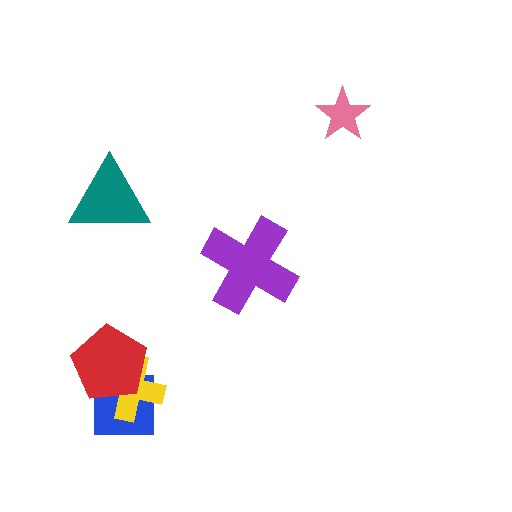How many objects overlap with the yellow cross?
2 objects overlap with the yellow cross.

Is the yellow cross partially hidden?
Yes, it is partially covered by another shape.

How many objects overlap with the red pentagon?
2 objects overlap with the red pentagon.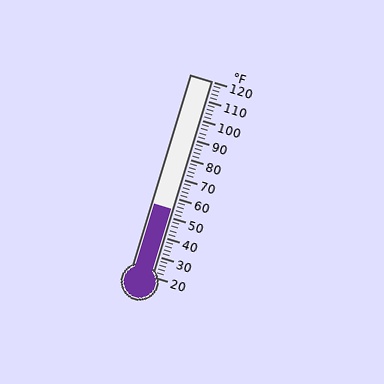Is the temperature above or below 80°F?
The temperature is below 80°F.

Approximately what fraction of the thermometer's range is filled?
The thermometer is filled to approximately 35% of its range.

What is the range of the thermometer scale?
The thermometer scale ranges from 20°F to 120°F.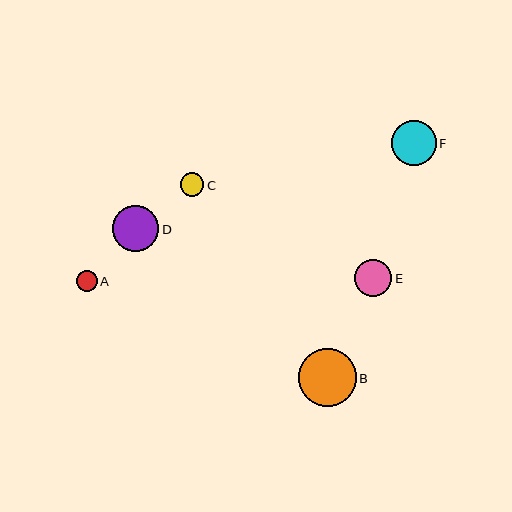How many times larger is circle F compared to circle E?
Circle F is approximately 1.2 times the size of circle E.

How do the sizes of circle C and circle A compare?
Circle C and circle A are approximately the same size.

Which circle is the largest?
Circle B is the largest with a size of approximately 58 pixels.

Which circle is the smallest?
Circle A is the smallest with a size of approximately 21 pixels.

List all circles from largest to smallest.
From largest to smallest: B, D, F, E, C, A.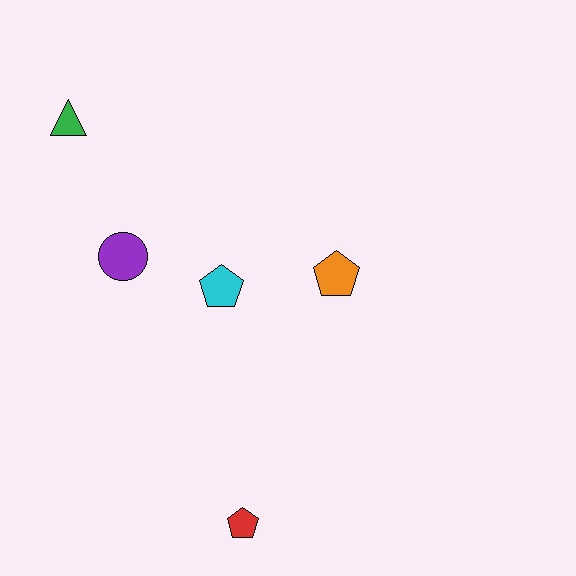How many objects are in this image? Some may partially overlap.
There are 5 objects.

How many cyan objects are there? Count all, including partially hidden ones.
There is 1 cyan object.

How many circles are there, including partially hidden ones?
There is 1 circle.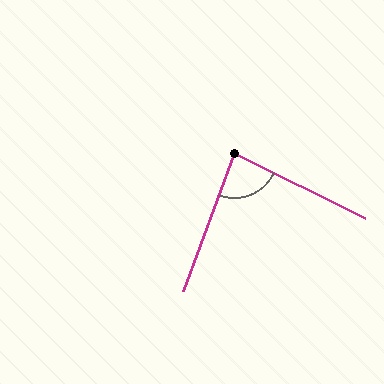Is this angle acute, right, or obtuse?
It is acute.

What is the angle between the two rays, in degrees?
Approximately 84 degrees.